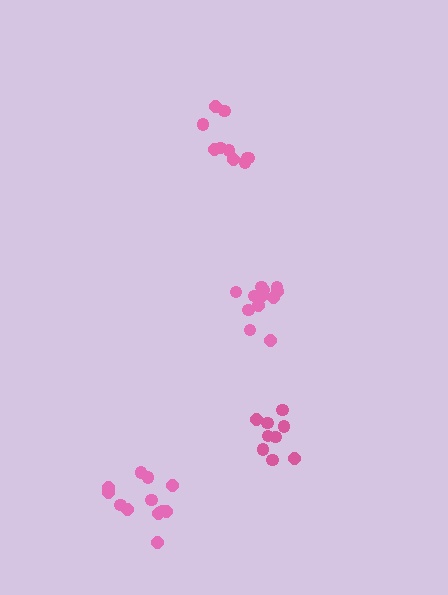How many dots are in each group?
Group 1: 12 dots, Group 2: 12 dots, Group 3: 10 dots, Group 4: 9 dots (43 total).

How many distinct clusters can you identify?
There are 4 distinct clusters.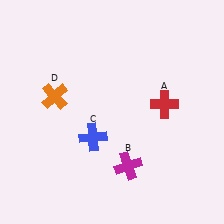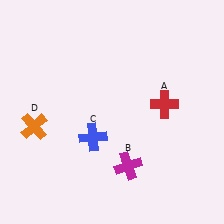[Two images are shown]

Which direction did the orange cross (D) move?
The orange cross (D) moved down.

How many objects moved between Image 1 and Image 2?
1 object moved between the two images.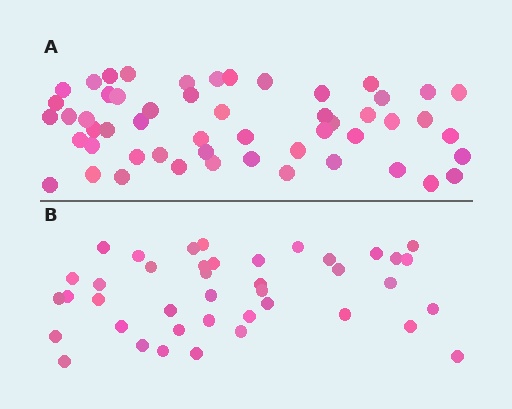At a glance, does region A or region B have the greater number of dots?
Region A (the top region) has more dots.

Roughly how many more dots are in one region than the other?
Region A has roughly 12 or so more dots than region B.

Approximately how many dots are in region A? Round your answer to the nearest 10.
About 50 dots. (The exact count is 53, which rounds to 50.)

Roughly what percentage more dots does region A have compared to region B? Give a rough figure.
About 30% more.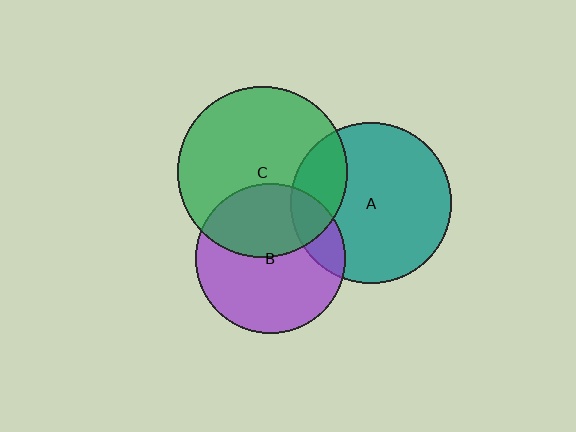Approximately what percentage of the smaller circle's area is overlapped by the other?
Approximately 20%.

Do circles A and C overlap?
Yes.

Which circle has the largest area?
Circle C (green).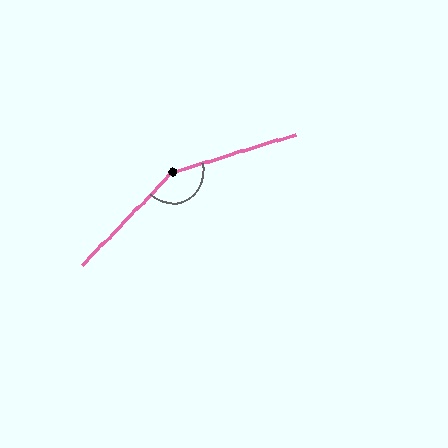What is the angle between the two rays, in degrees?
Approximately 151 degrees.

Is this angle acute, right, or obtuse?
It is obtuse.